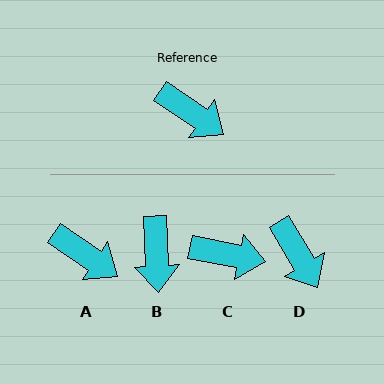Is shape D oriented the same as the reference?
No, it is off by about 25 degrees.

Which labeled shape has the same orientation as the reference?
A.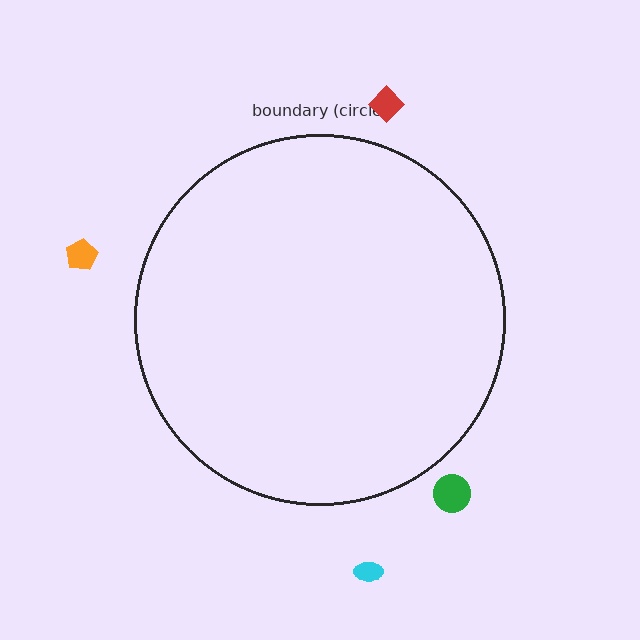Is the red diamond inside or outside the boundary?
Outside.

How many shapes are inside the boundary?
0 inside, 4 outside.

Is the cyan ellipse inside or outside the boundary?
Outside.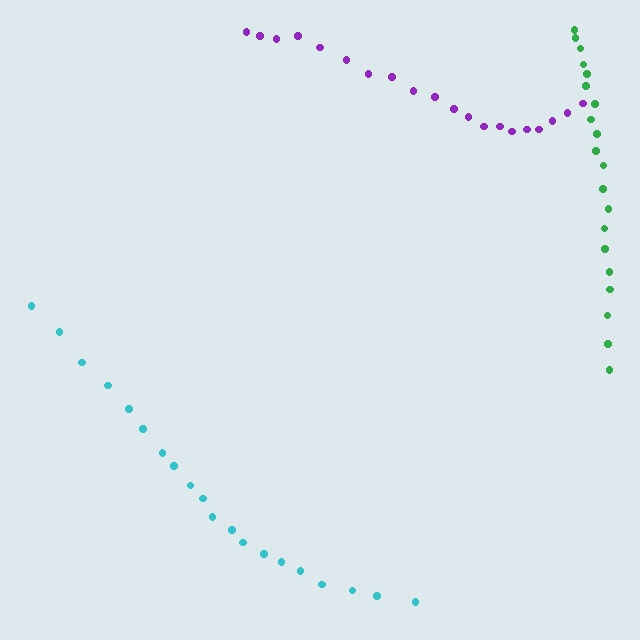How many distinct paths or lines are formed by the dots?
There are 3 distinct paths.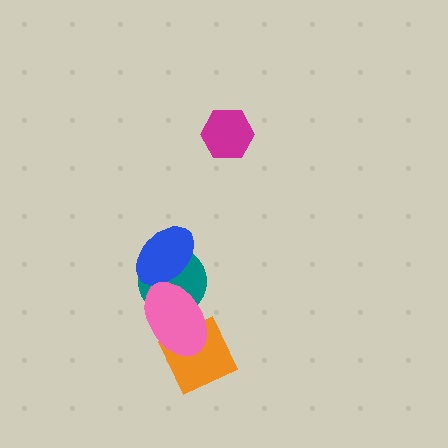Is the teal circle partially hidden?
Yes, it is partially covered by another shape.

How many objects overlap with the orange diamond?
1 object overlaps with the orange diamond.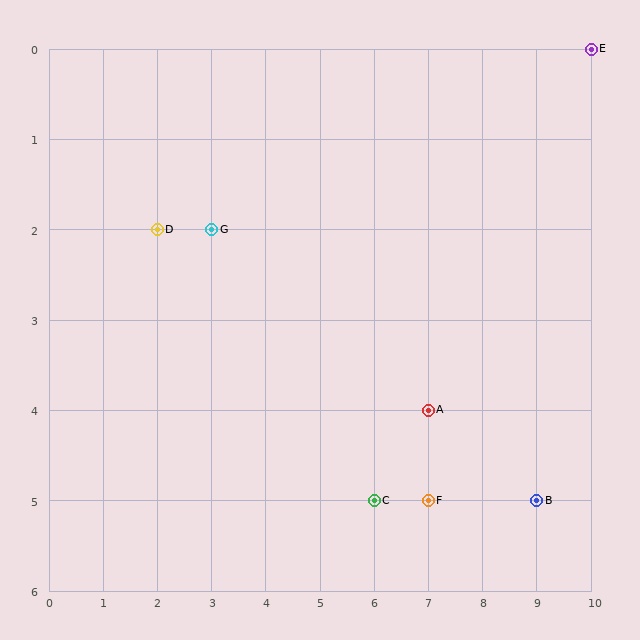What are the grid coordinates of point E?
Point E is at grid coordinates (10, 0).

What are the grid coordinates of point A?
Point A is at grid coordinates (7, 4).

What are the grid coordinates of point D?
Point D is at grid coordinates (2, 2).